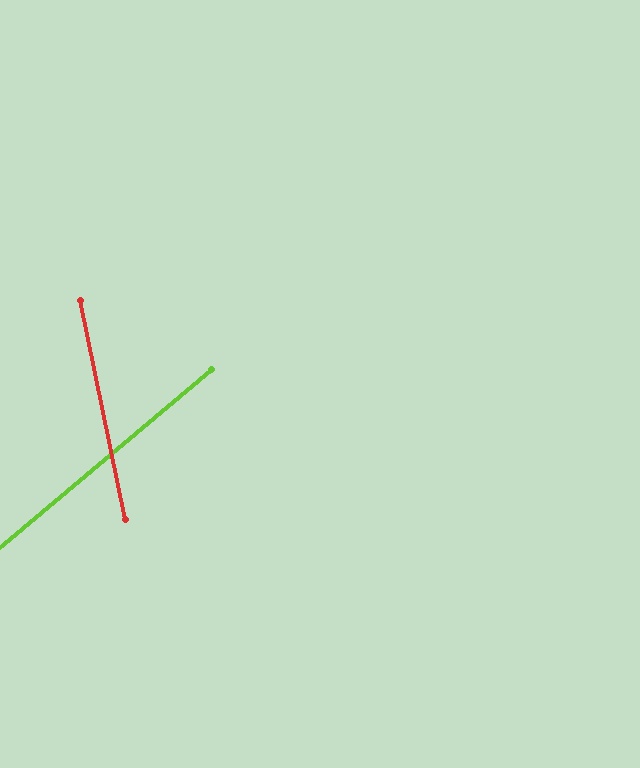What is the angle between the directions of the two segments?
Approximately 62 degrees.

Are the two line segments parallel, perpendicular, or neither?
Neither parallel nor perpendicular — they differ by about 62°.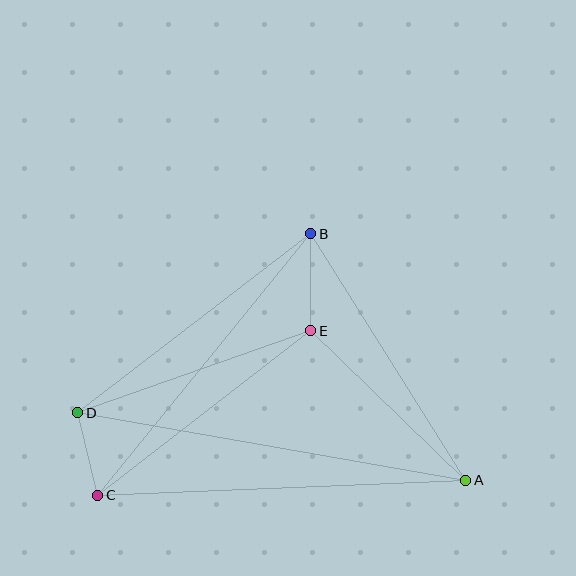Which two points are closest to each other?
Points C and D are closest to each other.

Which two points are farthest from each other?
Points A and D are farthest from each other.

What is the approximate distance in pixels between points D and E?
The distance between D and E is approximately 247 pixels.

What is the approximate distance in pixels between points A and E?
The distance between A and E is approximately 215 pixels.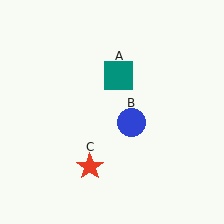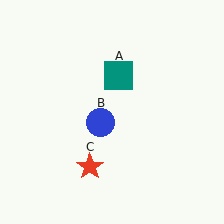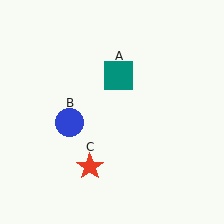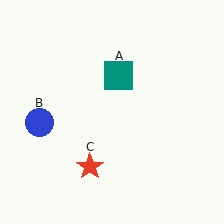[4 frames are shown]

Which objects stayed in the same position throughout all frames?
Teal square (object A) and red star (object C) remained stationary.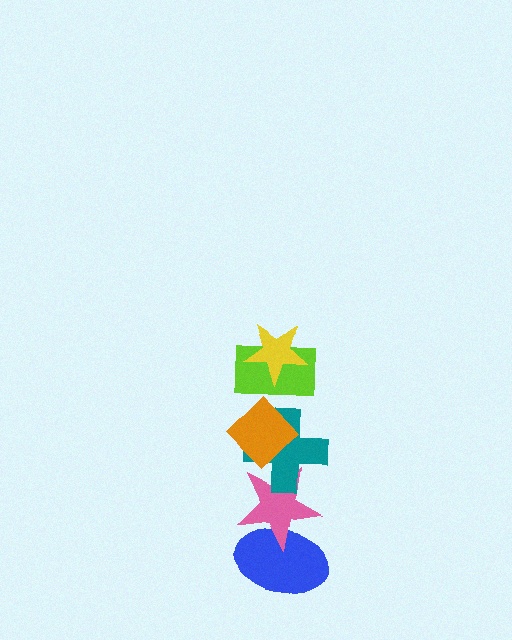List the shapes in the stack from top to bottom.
From top to bottom: the yellow star, the lime rectangle, the orange diamond, the teal cross, the pink star, the blue ellipse.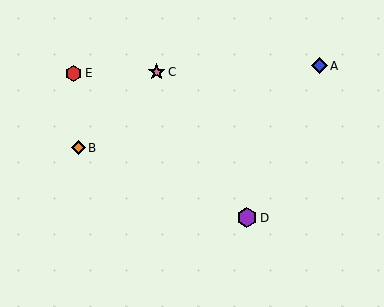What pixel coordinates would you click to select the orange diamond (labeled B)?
Click at (78, 148) to select the orange diamond B.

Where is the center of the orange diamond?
The center of the orange diamond is at (78, 148).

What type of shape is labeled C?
Shape C is a pink star.